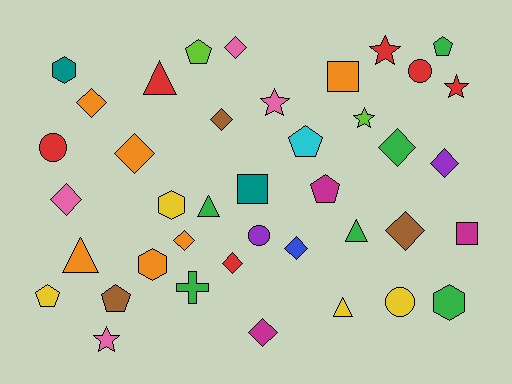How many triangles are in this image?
There are 5 triangles.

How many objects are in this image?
There are 40 objects.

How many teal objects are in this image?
There are 2 teal objects.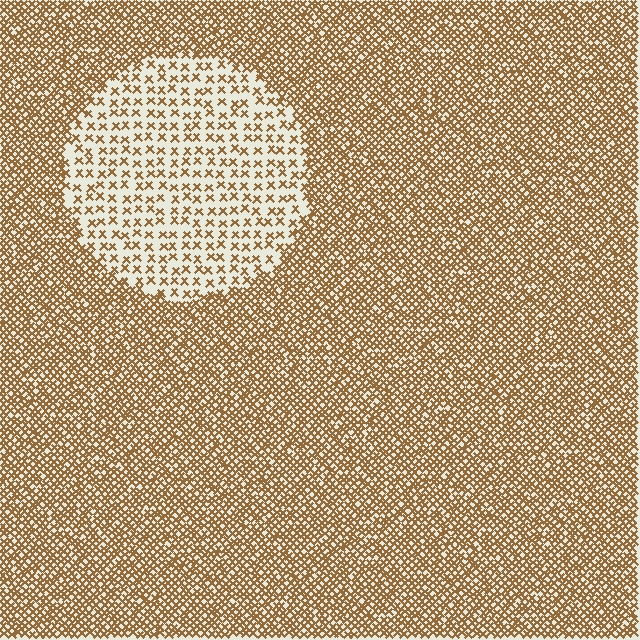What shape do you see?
I see a circle.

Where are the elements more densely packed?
The elements are more densely packed outside the circle boundary.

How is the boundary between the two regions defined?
The boundary is defined by a change in element density (approximately 2.8x ratio). All elements are the same color, size, and shape.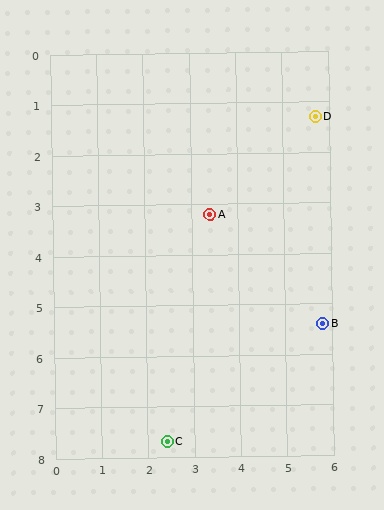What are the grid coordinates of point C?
Point C is at approximately (2.4, 7.7).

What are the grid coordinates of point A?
Point A is at approximately (3.4, 3.2).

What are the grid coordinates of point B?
Point B is at approximately (5.8, 5.4).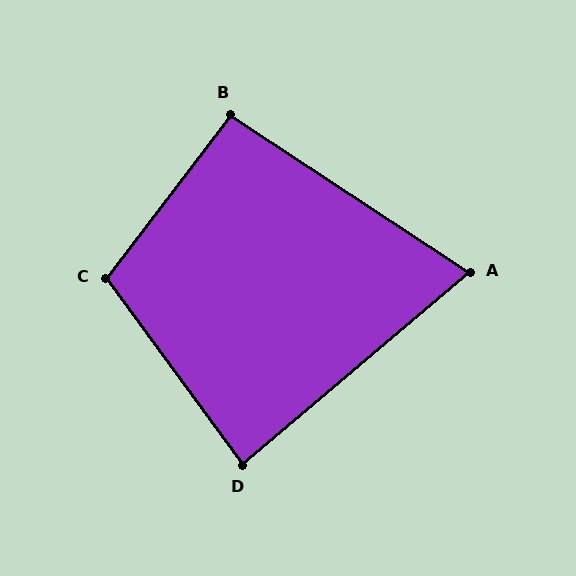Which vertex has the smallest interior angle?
A, at approximately 74 degrees.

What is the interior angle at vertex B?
Approximately 94 degrees (approximately right).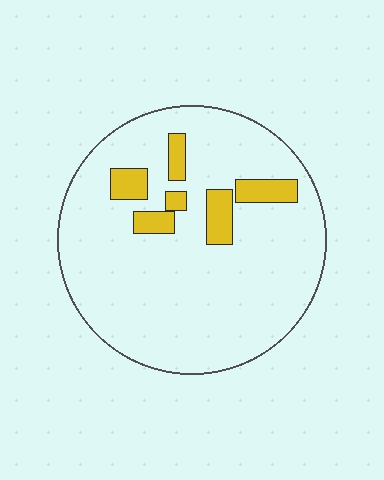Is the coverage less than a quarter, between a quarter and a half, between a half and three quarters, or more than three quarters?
Less than a quarter.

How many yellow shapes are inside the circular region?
6.